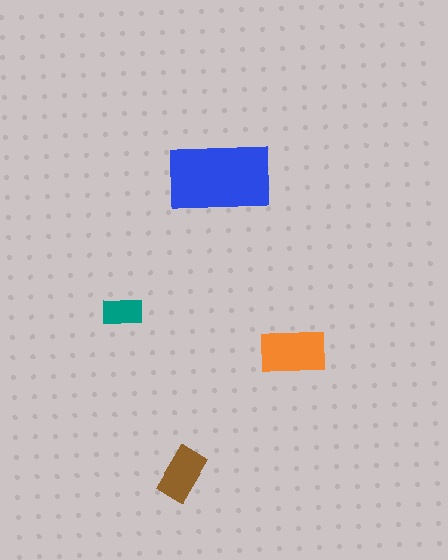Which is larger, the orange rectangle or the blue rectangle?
The blue one.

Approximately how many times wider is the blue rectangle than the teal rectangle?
About 2.5 times wider.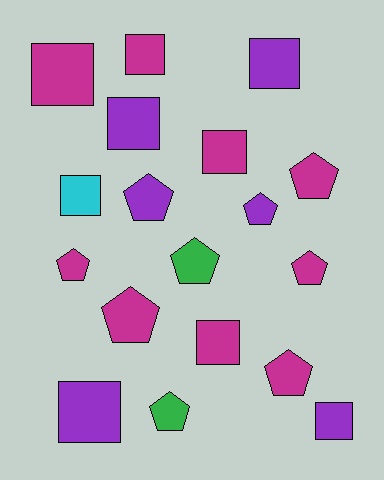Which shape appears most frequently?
Pentagon, with 9 objects.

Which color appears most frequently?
Magenta, with 9 objects.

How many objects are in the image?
There are 18 objects.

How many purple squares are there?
There are 4 purple squares.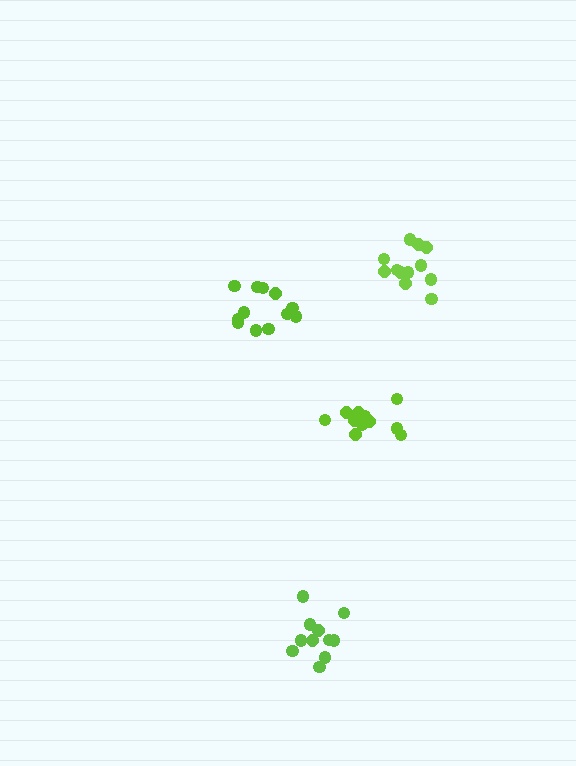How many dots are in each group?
Group 1: 11 dots, Group 2: 13 dots, Group 3: 12 dots, Group 4: 12 dots (48 total).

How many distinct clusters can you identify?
There are 4 distinct clusters.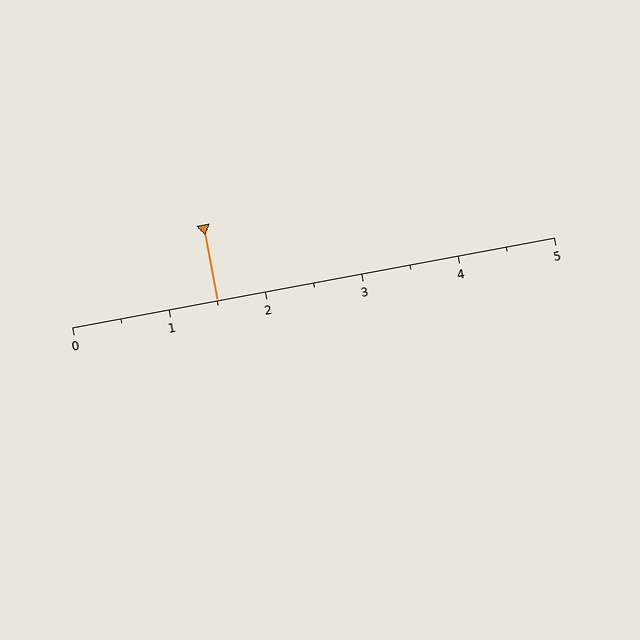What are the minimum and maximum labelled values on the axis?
The axis runs from 0 to 5.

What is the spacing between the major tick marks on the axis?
The major ticks are spaced 1 apart.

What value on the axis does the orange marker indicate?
The marker indicates approximately 1.5.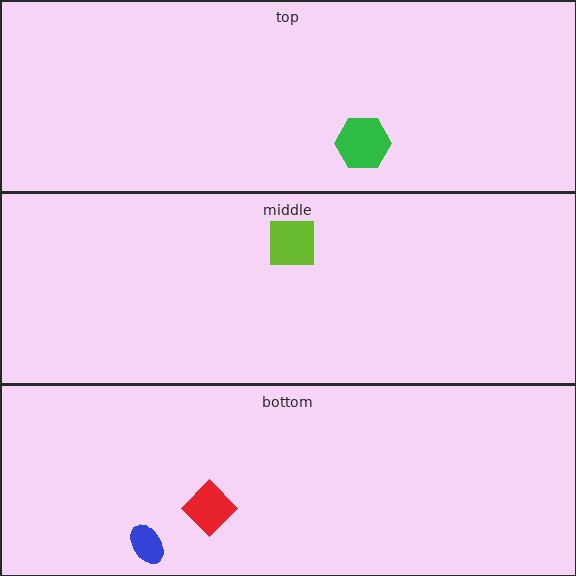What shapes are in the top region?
The green hexagon.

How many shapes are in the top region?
1.